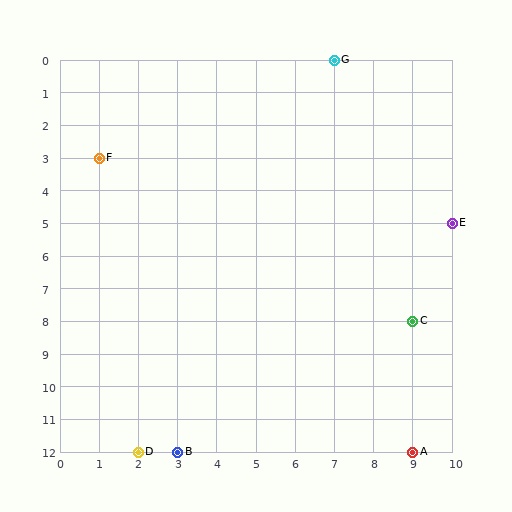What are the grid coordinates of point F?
Point F is at grid coordinates (1, 3).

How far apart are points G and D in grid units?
Points G and D are 5 columns and 12 rows apart (about 13.0 grid units diagonally).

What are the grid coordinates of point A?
Point A is at grid coordinates (9, 12).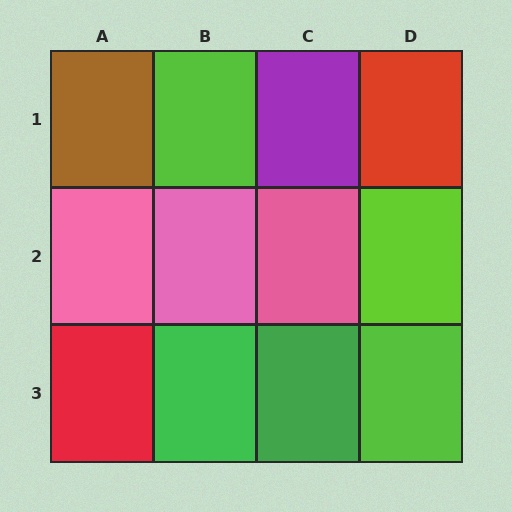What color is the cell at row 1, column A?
Brown.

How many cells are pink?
3 cells are pink.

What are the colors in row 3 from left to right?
Red, green, green, lime.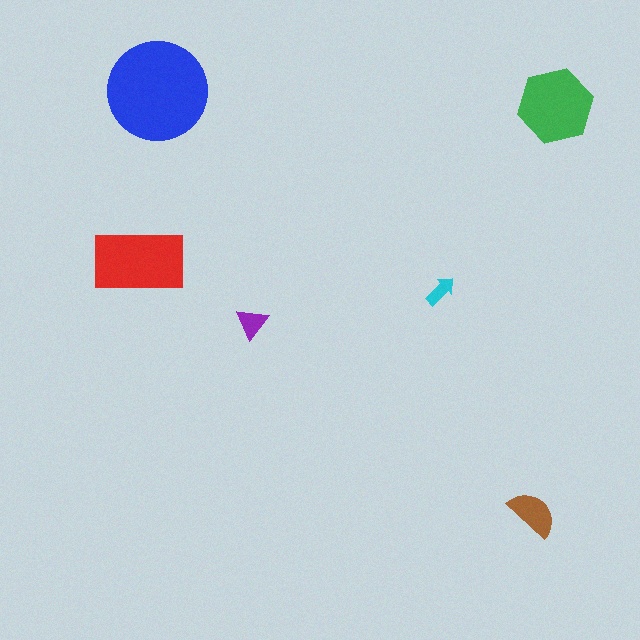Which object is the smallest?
The cyan arrow.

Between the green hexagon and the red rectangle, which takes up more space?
The red rectangle.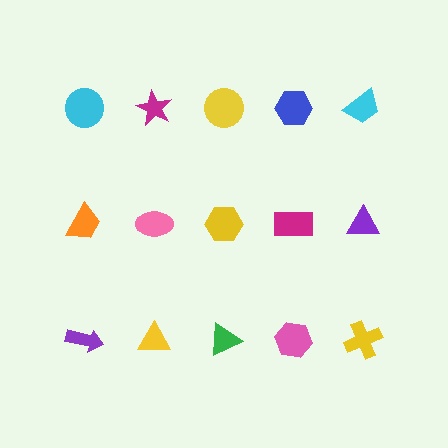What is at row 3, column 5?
A yellow cross.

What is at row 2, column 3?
A yellow hexagon.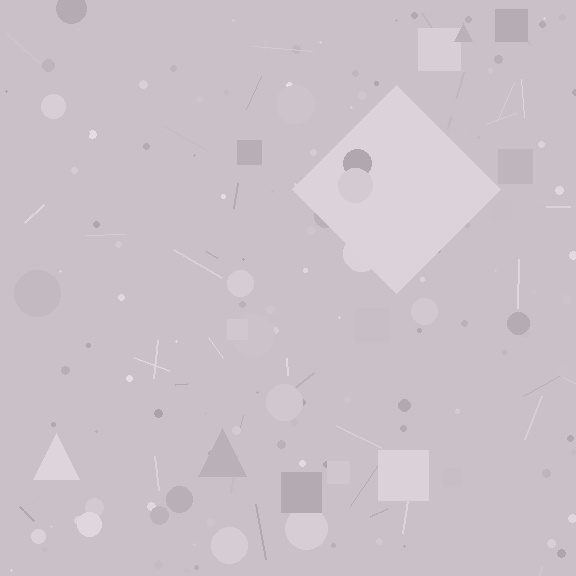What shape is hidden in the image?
A diamond is hidden in the image.